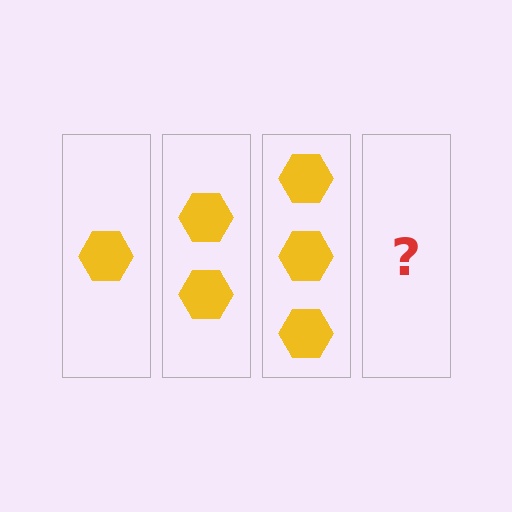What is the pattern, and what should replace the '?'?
The pattern is that each step adds one more hexagon. The '?' should be 4 hexagons.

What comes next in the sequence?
The next element should be 4 hexagons.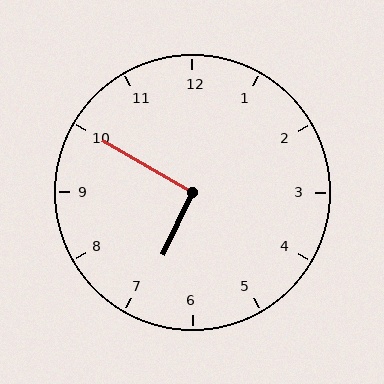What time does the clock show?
6:50.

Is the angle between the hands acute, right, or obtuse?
It is right.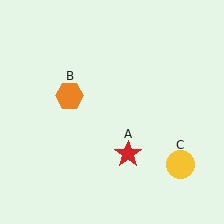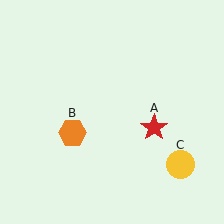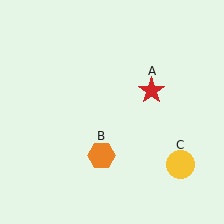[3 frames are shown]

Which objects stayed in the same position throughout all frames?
Yellow circle (object C) remained stationary.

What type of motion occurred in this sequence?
The red star (object A), orange hexagon (object B) rotated counterclockwise around the center of the scene.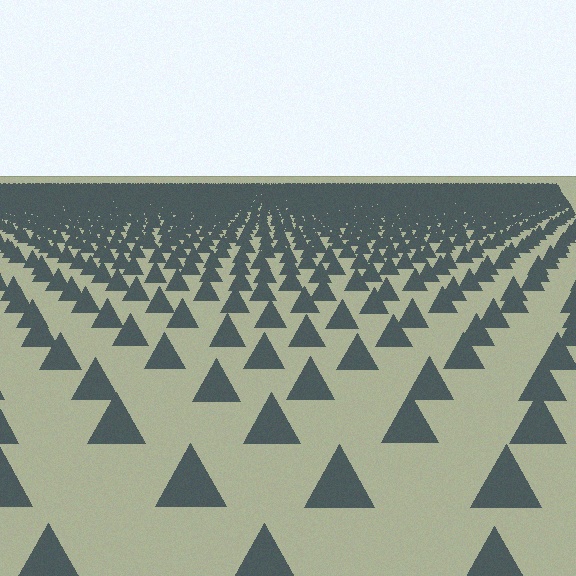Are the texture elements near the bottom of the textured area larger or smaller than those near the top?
Larger. Near the bottom, elements are closer to the viewer and appear at a bigger on-screen size.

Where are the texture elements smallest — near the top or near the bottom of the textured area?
Near the top.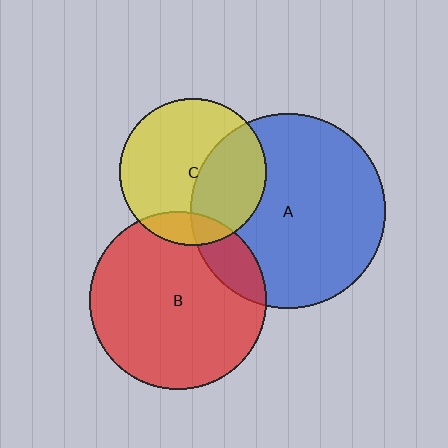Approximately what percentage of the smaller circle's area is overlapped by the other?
Approximately 15%.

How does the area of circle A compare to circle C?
Approximately 1.8 times.